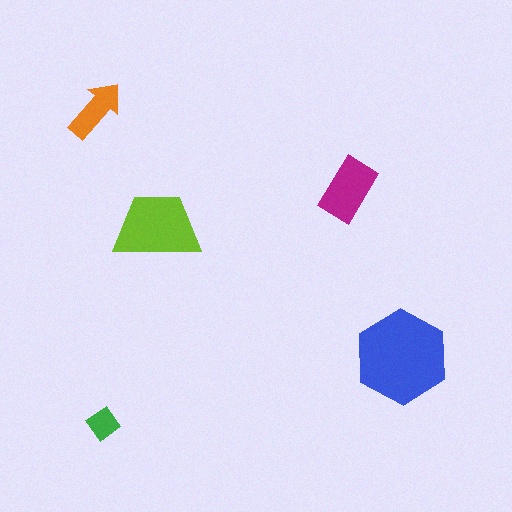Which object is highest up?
The orange arrow is topmost.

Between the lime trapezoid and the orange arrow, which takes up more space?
The lime trapezoid.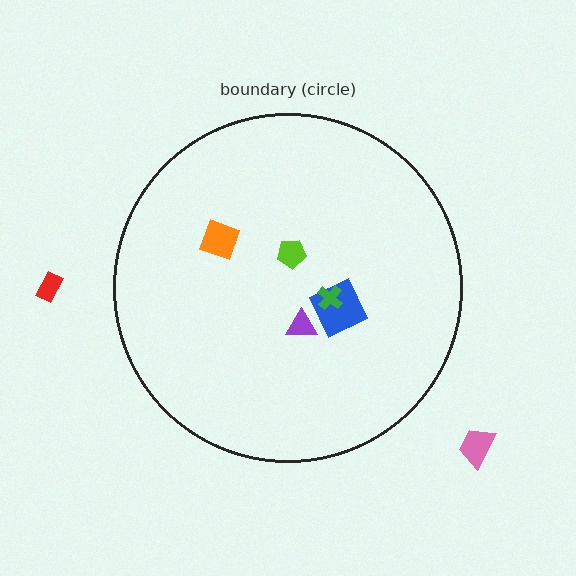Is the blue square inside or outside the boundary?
Inside.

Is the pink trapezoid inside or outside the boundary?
Outside.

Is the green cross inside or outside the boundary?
Inside.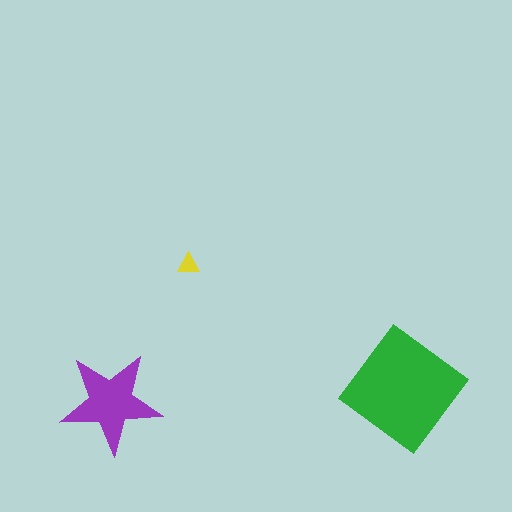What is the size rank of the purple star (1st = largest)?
2nd.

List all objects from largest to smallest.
The green diamond, the purple star, the yellow triangle.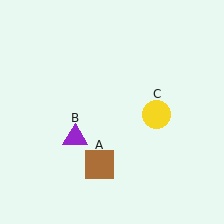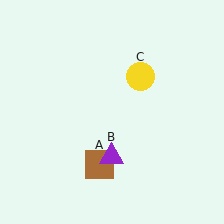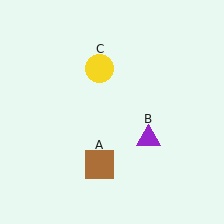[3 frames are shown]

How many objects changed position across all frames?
2 objects changed position: purple triangle (object B), yellow circle (object C).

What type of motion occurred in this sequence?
The purple triangle (object B), yellow circle (object C) rotated counterclockwise around the center of the scene.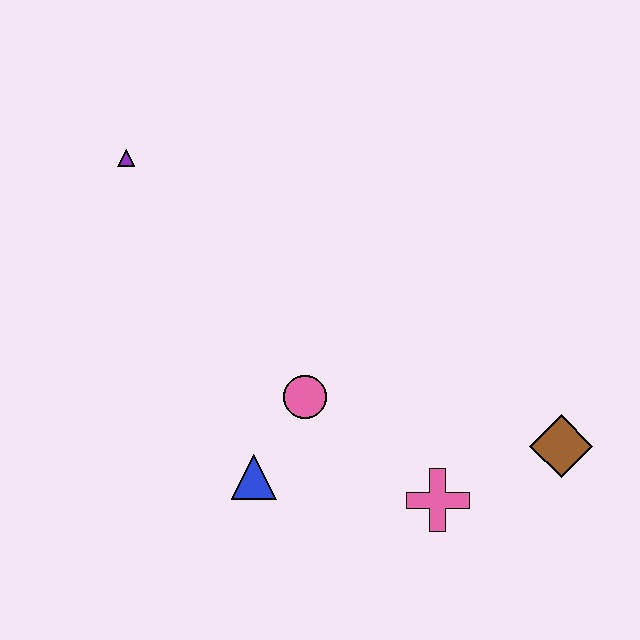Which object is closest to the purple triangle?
The pink circle is closest to the purple triangle.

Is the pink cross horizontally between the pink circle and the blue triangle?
No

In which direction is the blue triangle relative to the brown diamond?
The blue triangle is to the left of the brown diamond.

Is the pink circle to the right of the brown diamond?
No